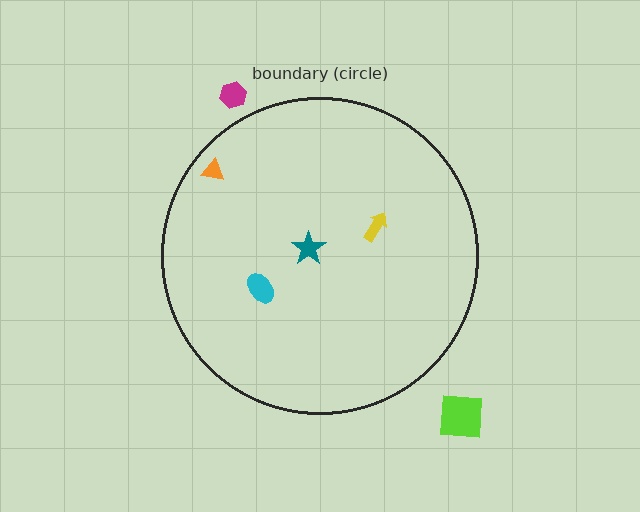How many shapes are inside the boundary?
4 inside, 2 outside.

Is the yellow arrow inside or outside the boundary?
Inside.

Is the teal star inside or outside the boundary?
Inside.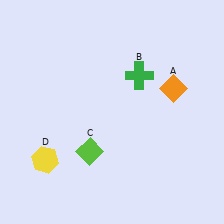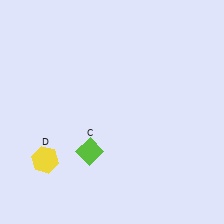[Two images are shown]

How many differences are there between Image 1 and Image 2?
There are 2 differences between the two images.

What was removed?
The orange diamond (A), the green cross (B) were removed in Image 2.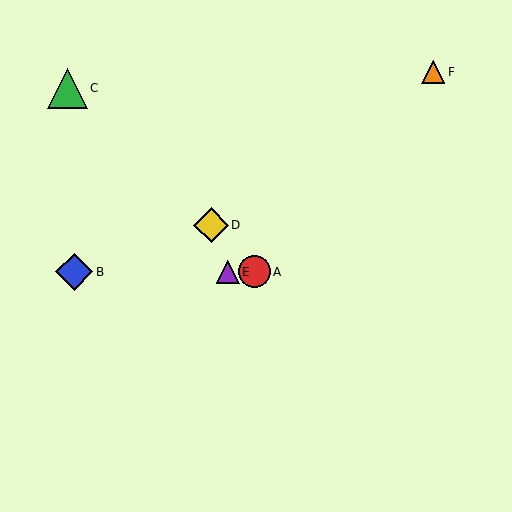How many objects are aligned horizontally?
3 objects (A, B, E) are aligned horizontally.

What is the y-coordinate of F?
Object F is at y≈72.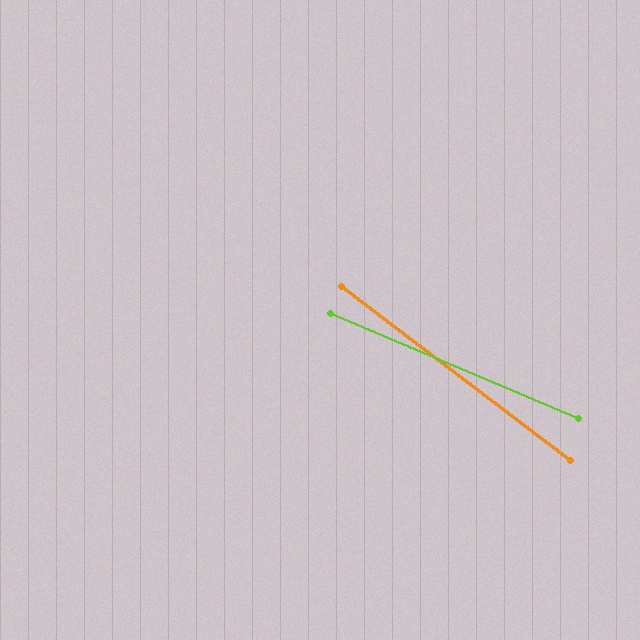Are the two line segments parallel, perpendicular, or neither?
Neither parallel nor perpendicular — they differ by about 14°.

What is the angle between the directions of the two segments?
Approximately 14 degrees.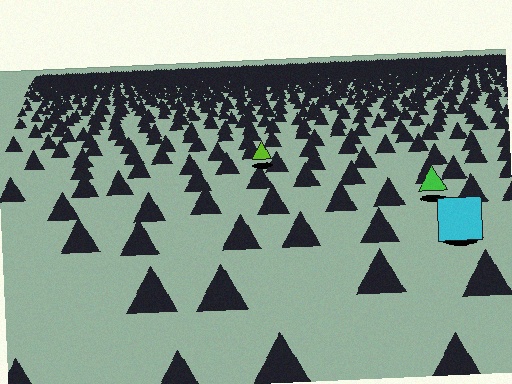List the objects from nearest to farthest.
From nearest to farthest: the cyan square, the green triangle, the lime triangle.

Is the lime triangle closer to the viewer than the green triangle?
No. The green triangle is closer — you can tell from the texture gradient: the ground texture is coarser near it.